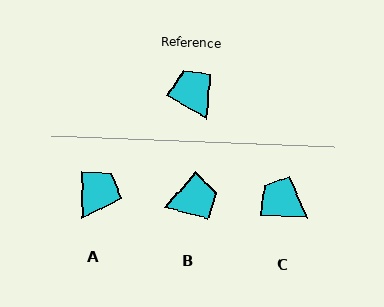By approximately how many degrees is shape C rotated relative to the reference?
Approximately 28 degrees counter-clockwise.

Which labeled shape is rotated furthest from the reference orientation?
B, about 100 degrees away.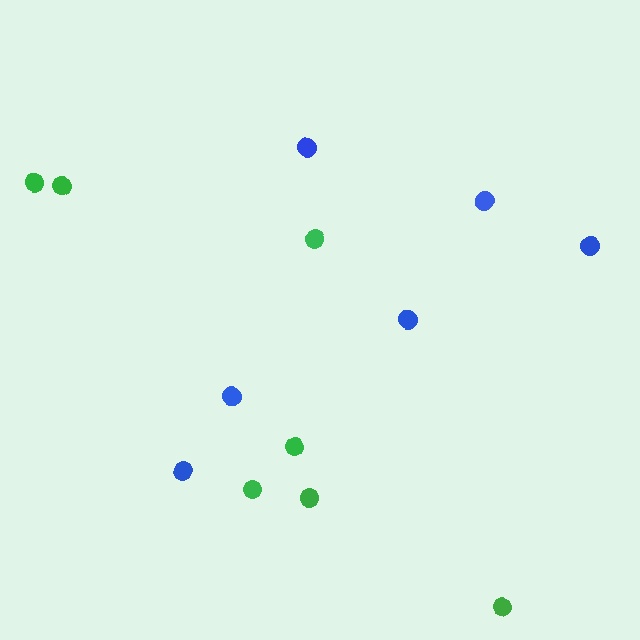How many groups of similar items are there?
There are 2 groups: one group of blue circles (6) and one group of green circles (7).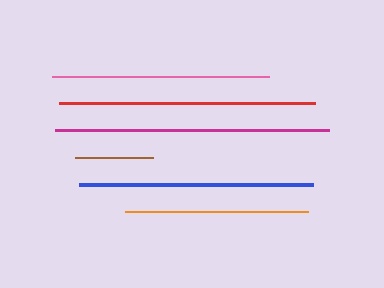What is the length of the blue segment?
The blue segment is approximately 235 pixels long.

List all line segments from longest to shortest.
From longest to shortest: magenta, red, blue, pink, orange, brown.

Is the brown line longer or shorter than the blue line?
The blue line is longer than the brown line.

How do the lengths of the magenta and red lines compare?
The magenta and red lines are approximately the same length.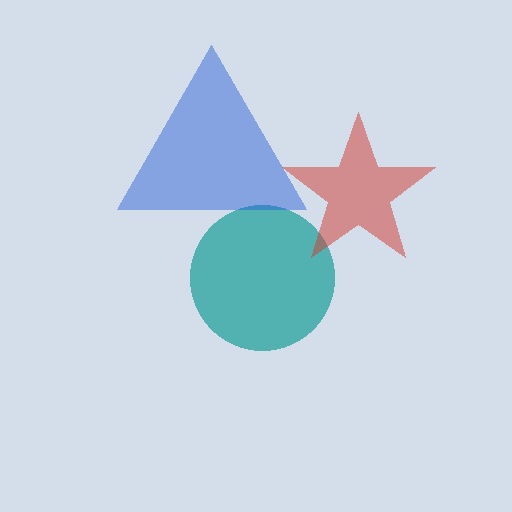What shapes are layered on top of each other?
The layered shapes are: a teal circle, a red star, a blue triangle.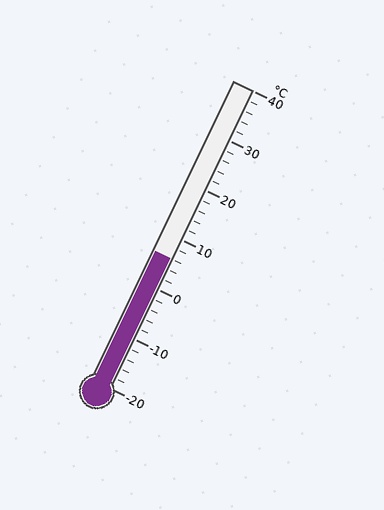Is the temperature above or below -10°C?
The temperature is above -10°C.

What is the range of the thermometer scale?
The thermometer scale ranges from -20°C to 40°C.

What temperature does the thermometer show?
The thermometer shows approximately 6°C.